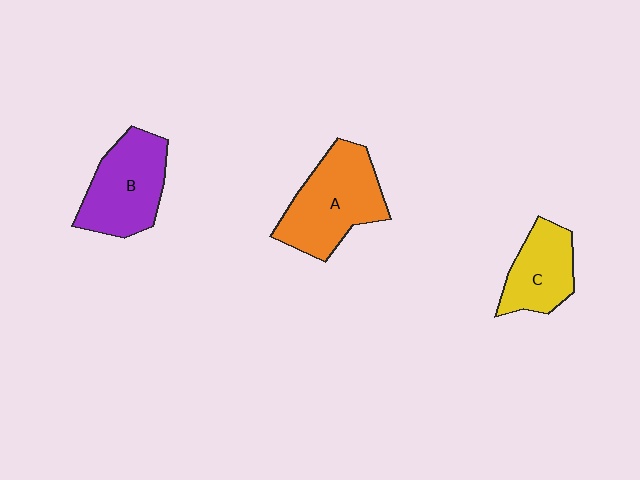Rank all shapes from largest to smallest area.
From largest to smallest: A (orange), B (purple), C (yellow).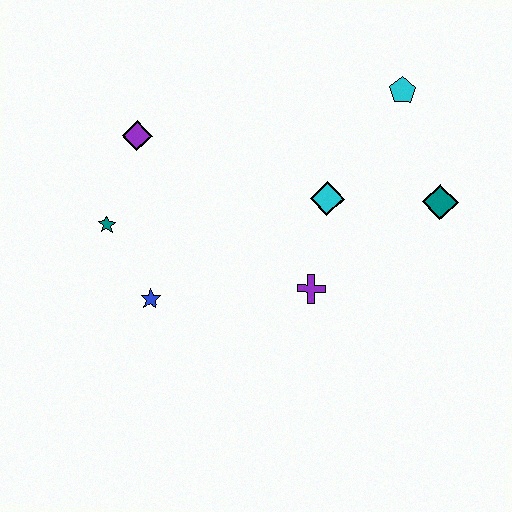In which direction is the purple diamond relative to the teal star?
The purple diamond is above the teal star.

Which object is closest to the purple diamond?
The teal star is closest to the purple diamond.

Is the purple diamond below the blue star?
No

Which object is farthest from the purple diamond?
The teal diamond is farthest from the purple diamond.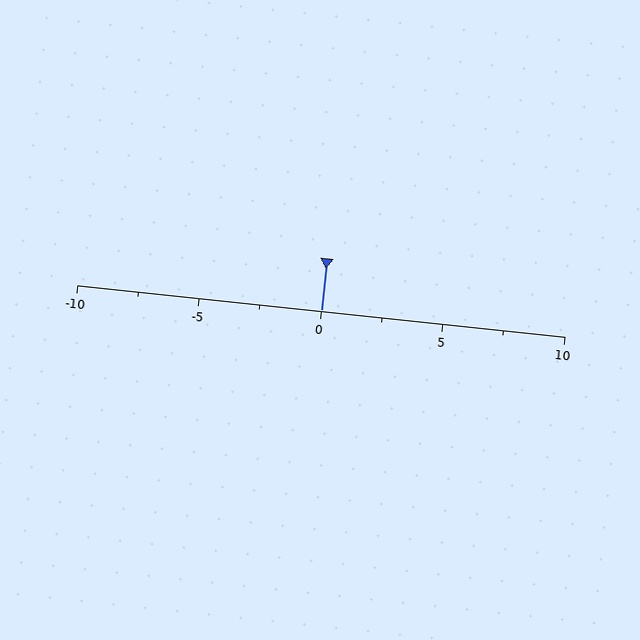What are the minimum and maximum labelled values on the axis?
The axis runs from -10 to 10.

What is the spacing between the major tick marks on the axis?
The major ticks are spaced 5 apart.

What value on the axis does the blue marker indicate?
The marker indicates approximately 0.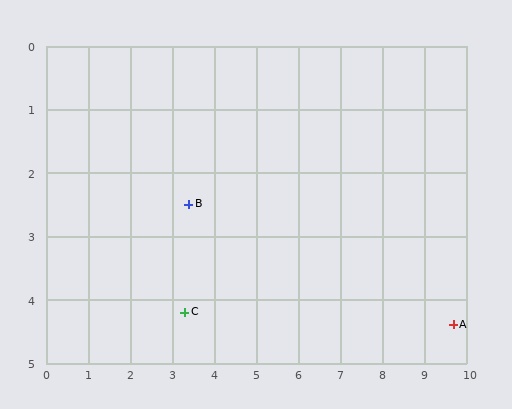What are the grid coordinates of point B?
Point B is at approximately (3.4, 2.5).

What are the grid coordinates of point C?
Point C is at approximately (3.3, 4.2).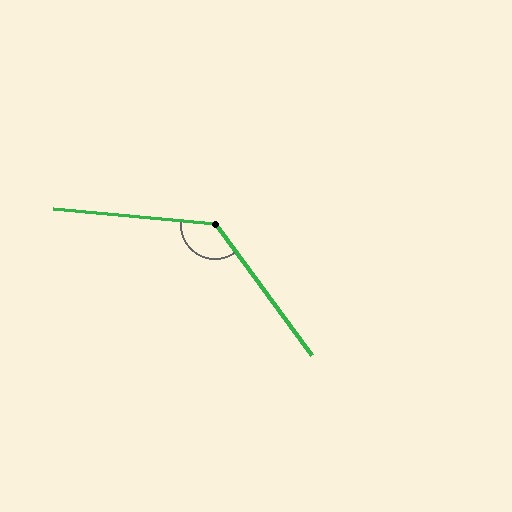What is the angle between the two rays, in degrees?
Approximately 131 degrees.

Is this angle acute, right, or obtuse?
It is obtuse.